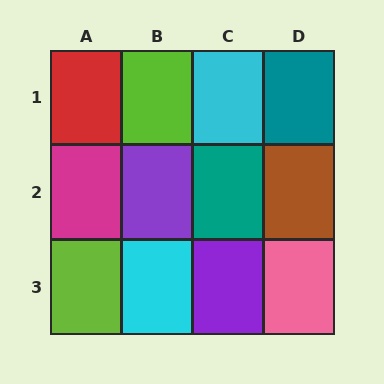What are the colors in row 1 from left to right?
Red, lime, cyan, teal.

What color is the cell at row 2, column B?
Purple.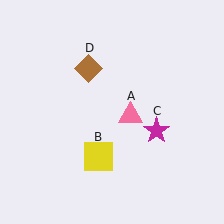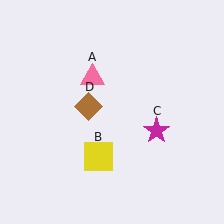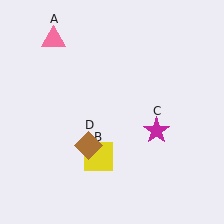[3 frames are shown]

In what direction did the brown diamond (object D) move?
The brown diamond (object D) moved down.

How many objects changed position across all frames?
2 objects changed position: pink triangle (object A), brown diamond (object D).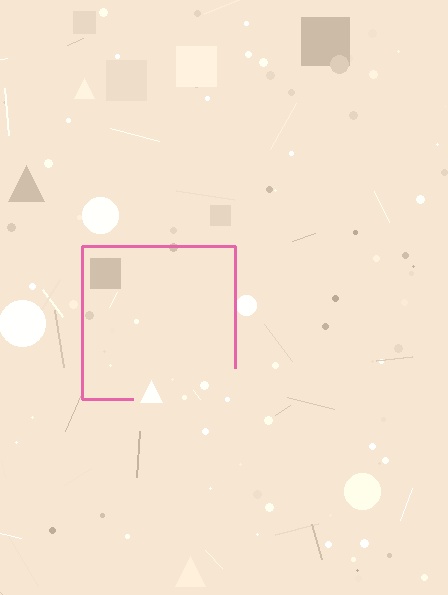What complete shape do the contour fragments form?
The contour fragments form a square.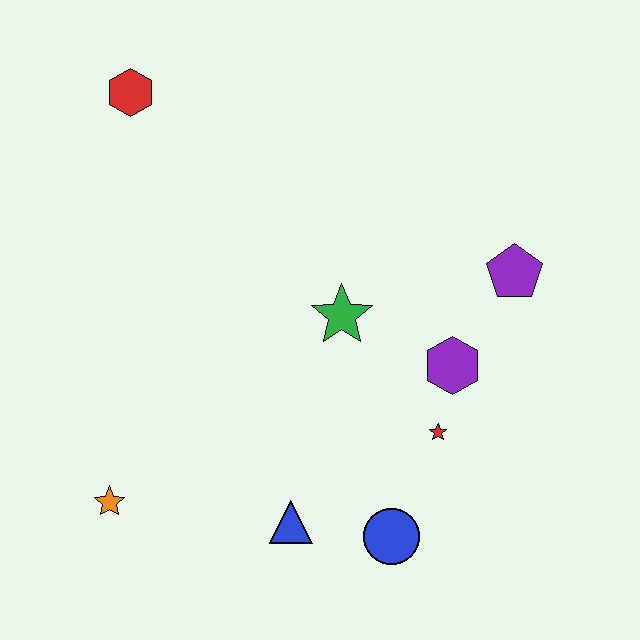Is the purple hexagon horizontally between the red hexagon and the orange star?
No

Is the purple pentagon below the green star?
No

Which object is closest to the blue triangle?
The blue circle is closest to the blue triangle.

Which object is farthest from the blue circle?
The red hexagon is farthest from the blue circle.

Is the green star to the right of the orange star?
Yes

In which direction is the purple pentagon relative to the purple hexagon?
The purple pentagon is above the purple hexagon.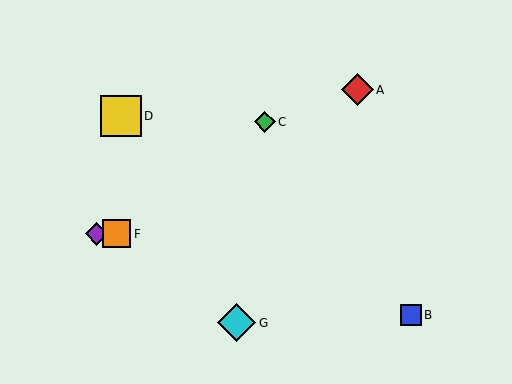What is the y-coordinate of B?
Object B is at y≈315.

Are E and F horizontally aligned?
Yes, both are at y≈234.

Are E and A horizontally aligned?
No, E is at y≈234 and A is at y≈90.